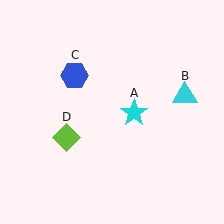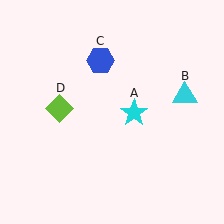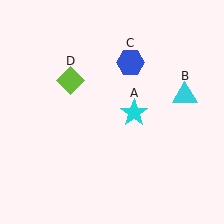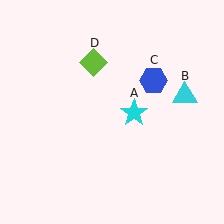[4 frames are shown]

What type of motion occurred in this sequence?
The blue hexagon (object C), lime diamond (object D) rotated clockwise around the center of the scene.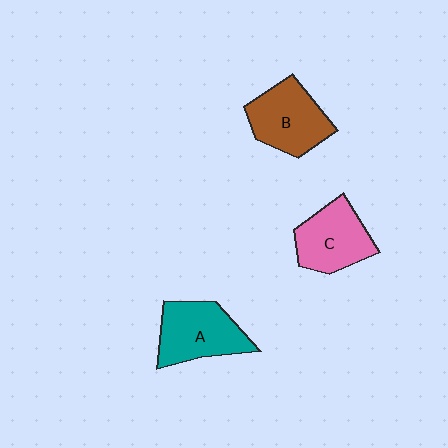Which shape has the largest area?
Shape A (teal).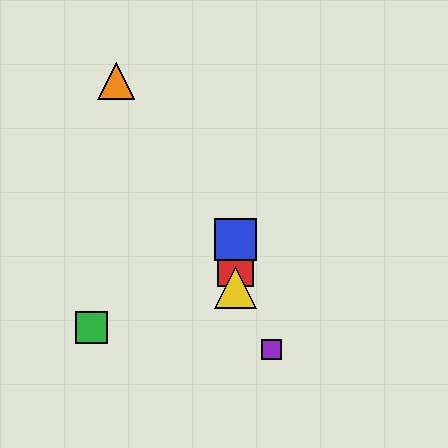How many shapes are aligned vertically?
3 shapes (the red square, the blue square, the yellow triangle) are aligned vertically.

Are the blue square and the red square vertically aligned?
Yes, both are at x≈235.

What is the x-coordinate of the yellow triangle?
The yellow triangle is at x≈235.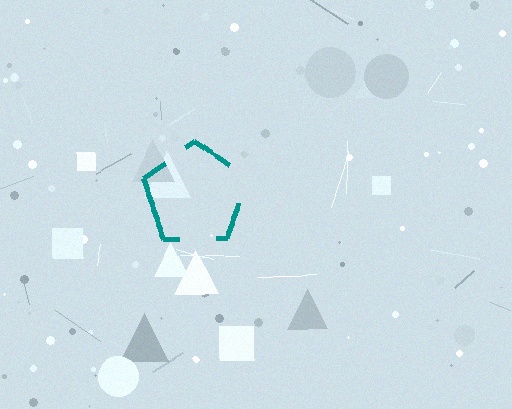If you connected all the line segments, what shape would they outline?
They would outline a pentagon.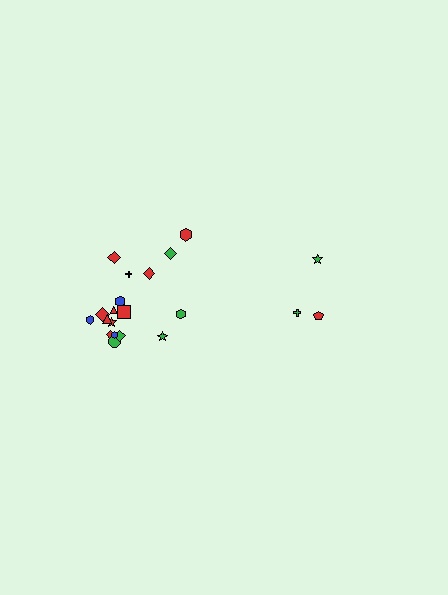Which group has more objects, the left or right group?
The left group.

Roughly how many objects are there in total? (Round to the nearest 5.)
Roughly 20 objects in total.